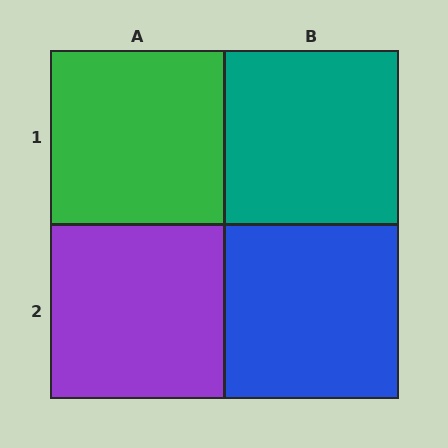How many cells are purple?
1 cell is purple.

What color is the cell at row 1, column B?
Teal.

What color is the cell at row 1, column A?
Green.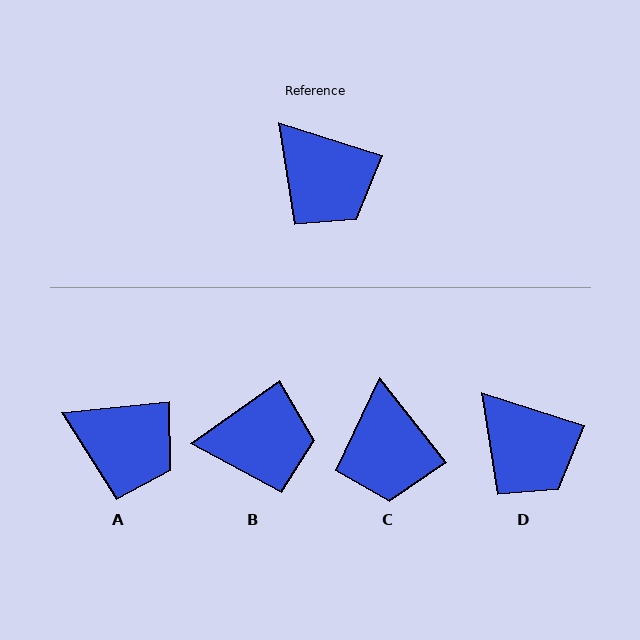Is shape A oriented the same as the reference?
No, it is off by about 23 degrees.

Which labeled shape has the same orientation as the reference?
D.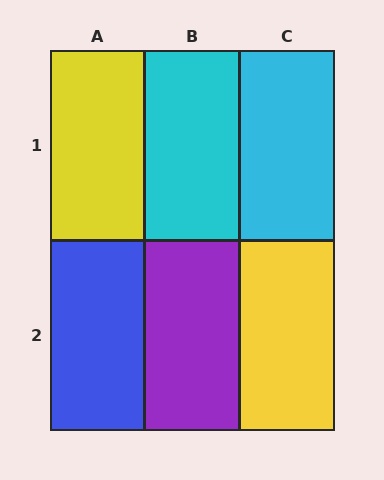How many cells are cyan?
2 cells are cyan.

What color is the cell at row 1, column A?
Yellow.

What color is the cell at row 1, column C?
Cyan.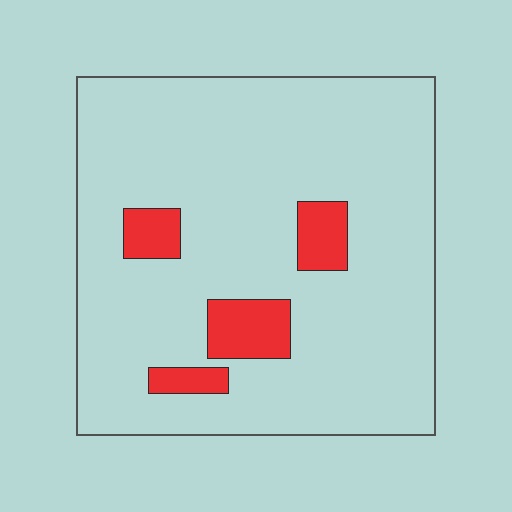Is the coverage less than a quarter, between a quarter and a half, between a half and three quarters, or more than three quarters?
Less than a quarter.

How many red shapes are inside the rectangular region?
4.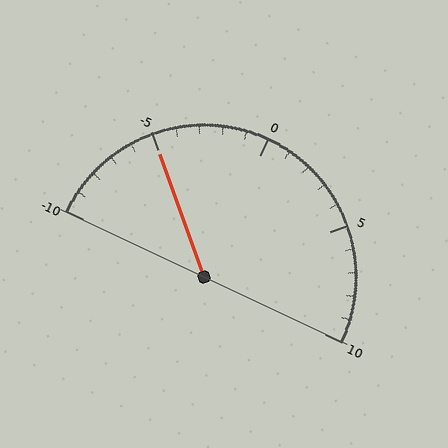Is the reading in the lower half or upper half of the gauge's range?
The reading is in the lower half of the range (-10 to 10).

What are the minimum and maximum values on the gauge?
The gauge ranges from -10 to 10.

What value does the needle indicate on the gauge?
The needle indicates approximately -5.